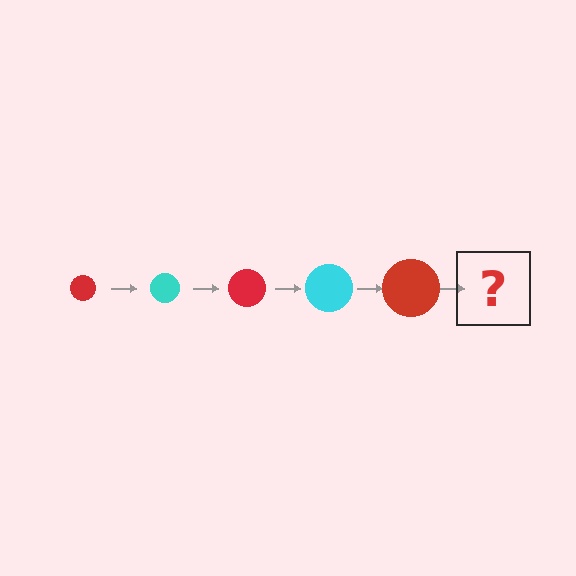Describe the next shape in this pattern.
It should be a cyan circle, larger than the previous one.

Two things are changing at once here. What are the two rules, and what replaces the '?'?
The two rules are that the circle grows larger each step and the color cycles through red and cyan. The '?' should be a cyan circle, larger than the previous one.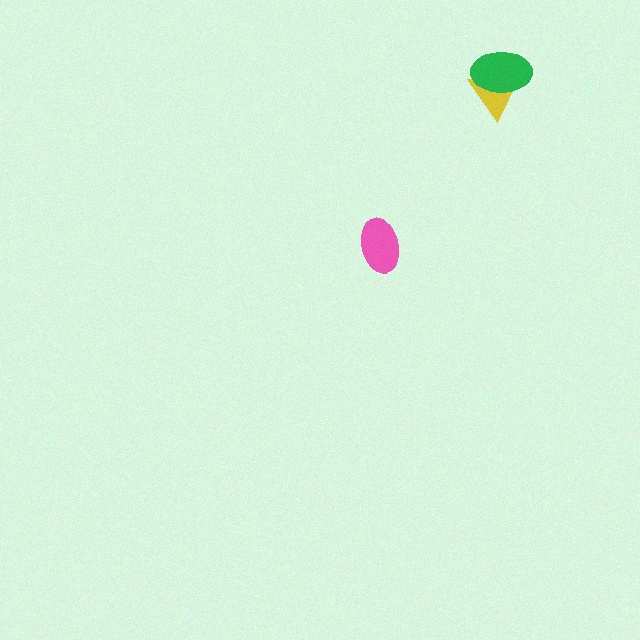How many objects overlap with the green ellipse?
1 object overlaps with the green ellipse.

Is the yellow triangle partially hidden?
Yes, it is partially covered by another shape.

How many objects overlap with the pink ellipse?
0 objects overlap with the pink ellipse.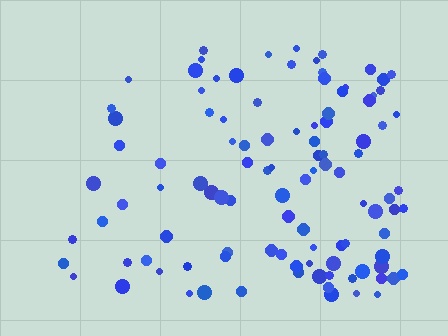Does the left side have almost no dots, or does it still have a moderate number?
Still a moderate number, just noticeably fewer than the right.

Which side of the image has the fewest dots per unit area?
The left.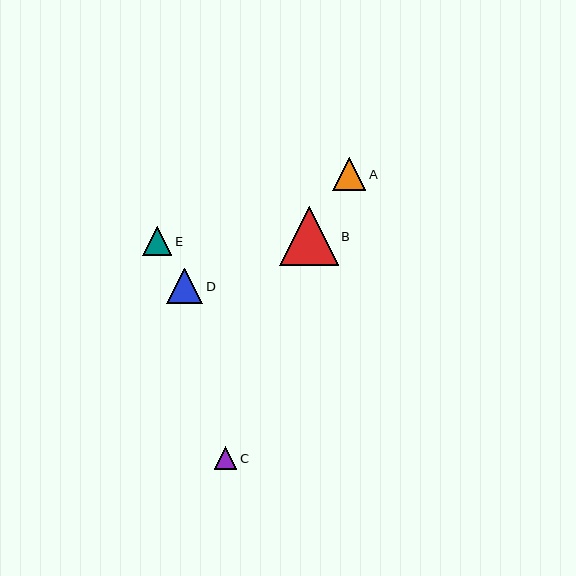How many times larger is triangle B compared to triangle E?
Triangle B is approximately 2.0 times the size of triangle E.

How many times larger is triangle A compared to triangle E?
Triangle A is approximately 1.2 times the size of triangle E.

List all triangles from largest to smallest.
From largest to smallest: B, D, A, E, C.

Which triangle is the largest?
Triangle B is the largest with a size of approximately 58 pixels.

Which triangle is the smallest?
Triangle C is the smallest with a size of approximately 23 pixels.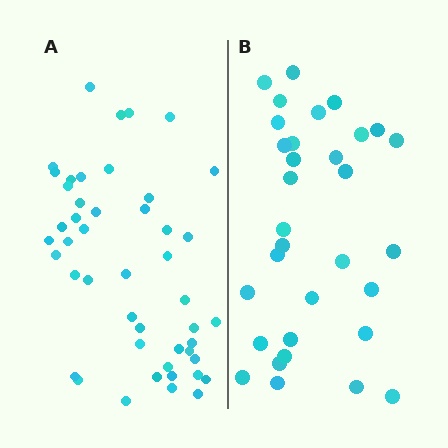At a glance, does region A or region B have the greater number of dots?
Region A (the left region) has more dots.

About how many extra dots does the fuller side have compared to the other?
Region A has approximately 15 more dots than region B.